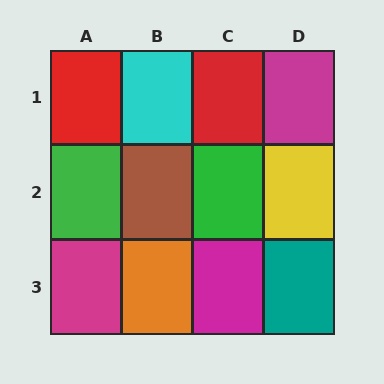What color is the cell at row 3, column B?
Orange.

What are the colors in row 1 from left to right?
Red, cyan, red, magenta.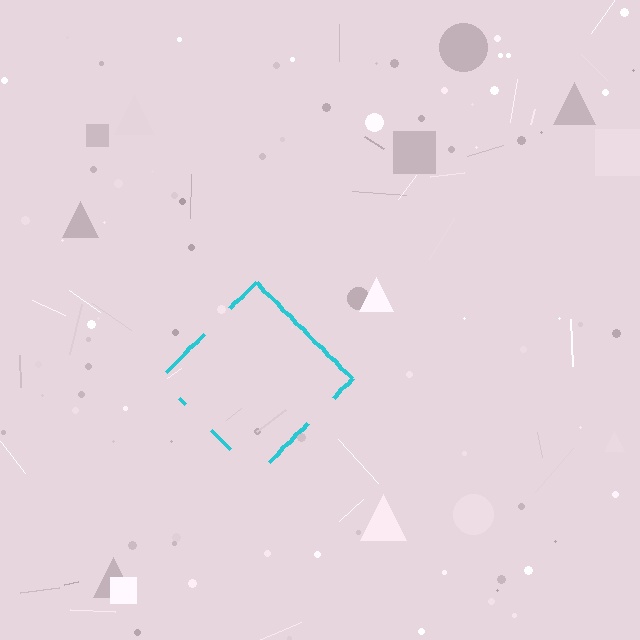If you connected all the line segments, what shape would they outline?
They would outline a diamond.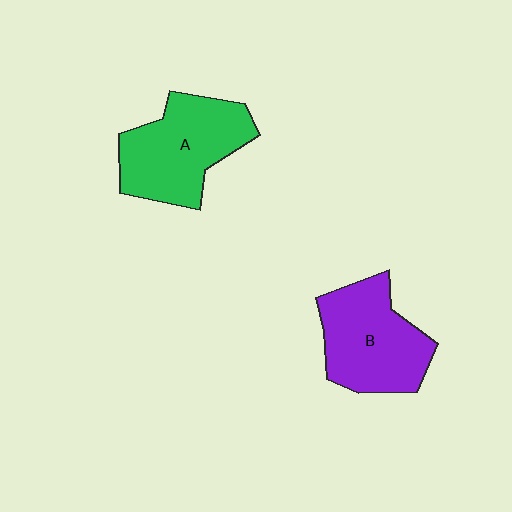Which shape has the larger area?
Shape A (green).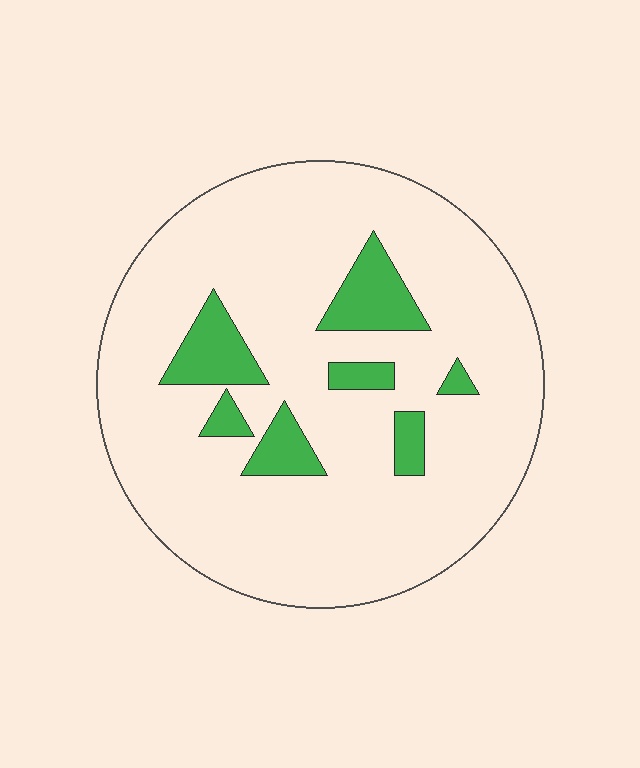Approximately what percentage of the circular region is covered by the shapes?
Approximately 15%.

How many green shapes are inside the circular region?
7.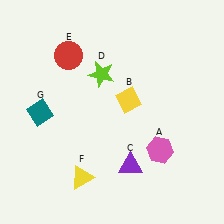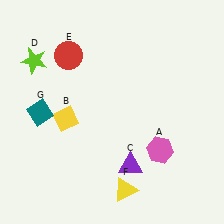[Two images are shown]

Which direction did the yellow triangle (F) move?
The yellow triangle (F) moved right.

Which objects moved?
The objects that moved are: the yellow diamond (B), the lime star (D), the yellow triangle (F).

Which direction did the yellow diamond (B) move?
The yellow diamond (B) moved left.